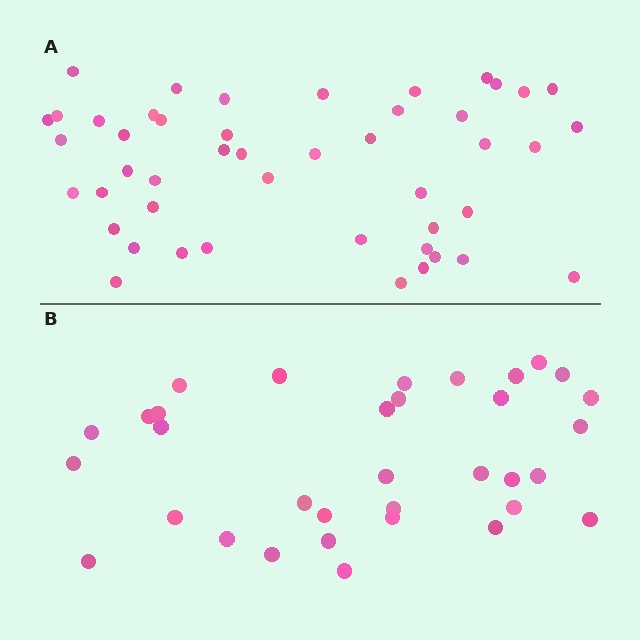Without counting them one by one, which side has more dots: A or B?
Region A (the top region) has more dots.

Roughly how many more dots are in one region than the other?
Region A has approximately 15 more dots than region B.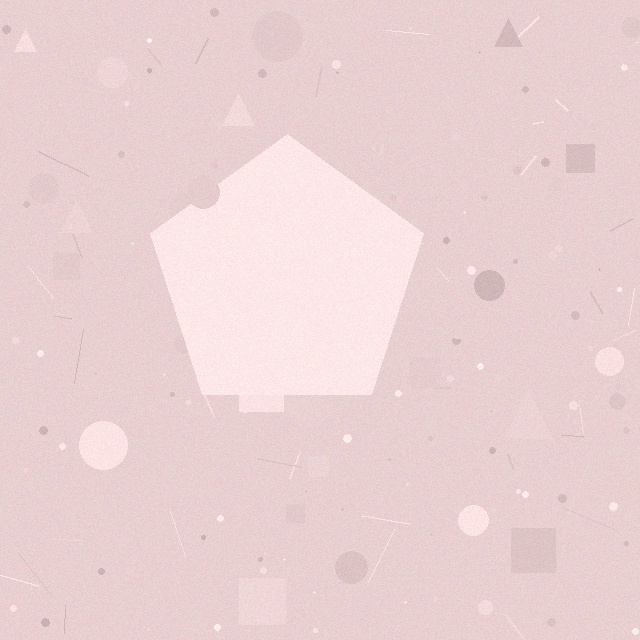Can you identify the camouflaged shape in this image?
The camouflaged shape is a pentagon.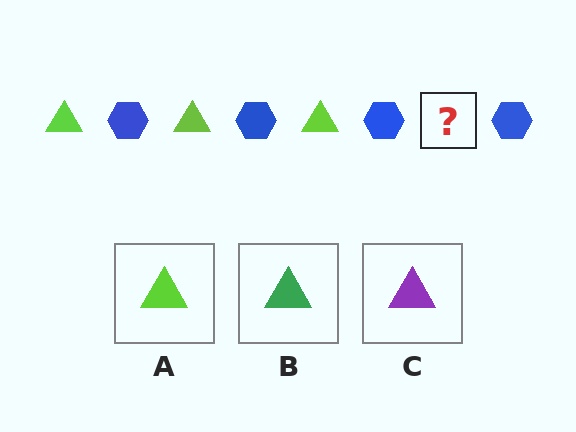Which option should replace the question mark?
Option A.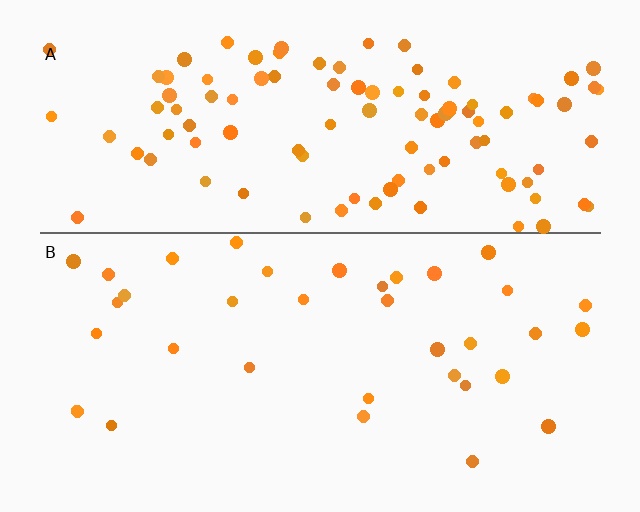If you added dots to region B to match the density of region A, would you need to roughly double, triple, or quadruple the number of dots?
Approximately triple.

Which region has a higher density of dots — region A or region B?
A (the top).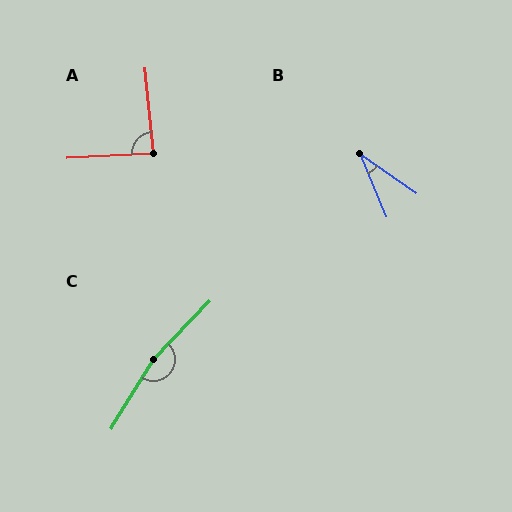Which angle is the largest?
C, at approximately 167 degrees.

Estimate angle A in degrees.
Approximately 87 degrees.